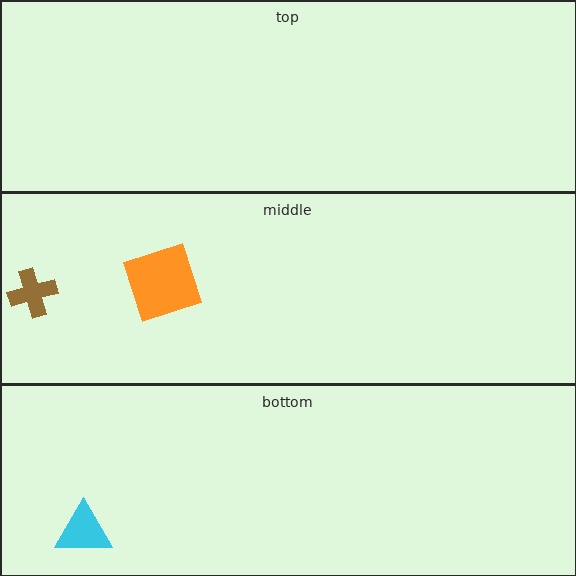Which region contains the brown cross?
The middle region.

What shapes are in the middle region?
The orange square, the brown cross.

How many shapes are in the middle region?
2.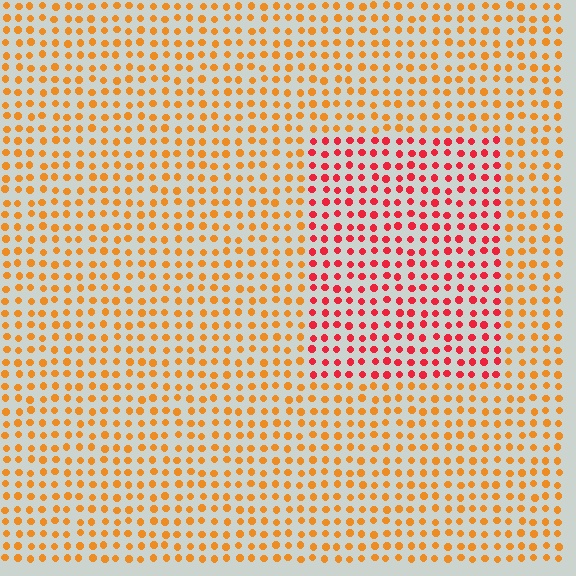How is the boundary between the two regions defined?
The boundary is defined purely by a slight shift in hue (about 39 degrees). Spacing, size, and orientation are identical on both sides.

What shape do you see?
I see a rectangle.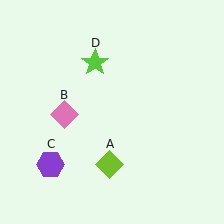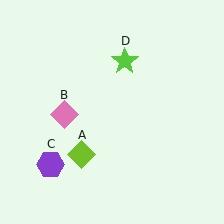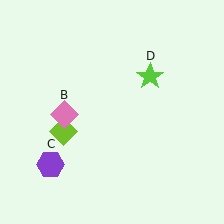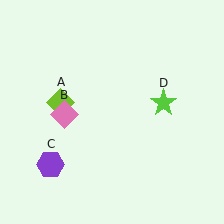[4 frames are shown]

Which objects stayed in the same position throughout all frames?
Pink diamond (object B) and purple hexagon (object C) remained stationary.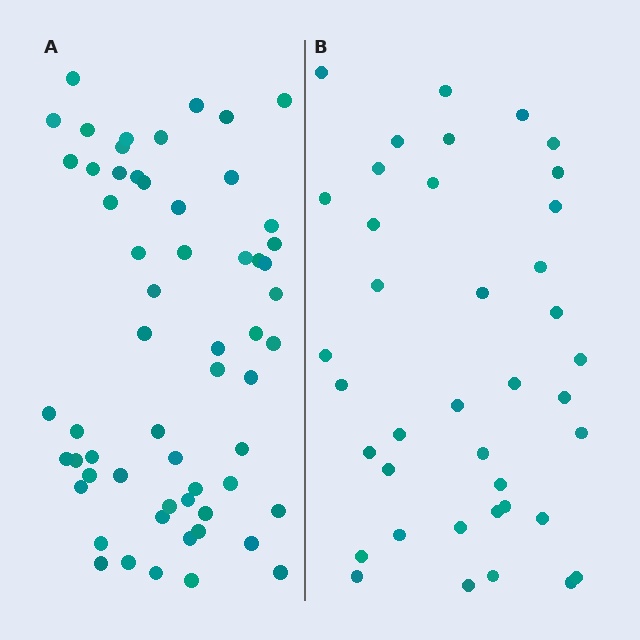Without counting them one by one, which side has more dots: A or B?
Region A (the left region) has more dots.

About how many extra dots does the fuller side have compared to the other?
Region A has approximately 20 more dots than region B.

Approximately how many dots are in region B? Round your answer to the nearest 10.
About 40 dots. (The exact count is 39, which rounds to 40.)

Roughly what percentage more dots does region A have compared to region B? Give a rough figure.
About 50% more.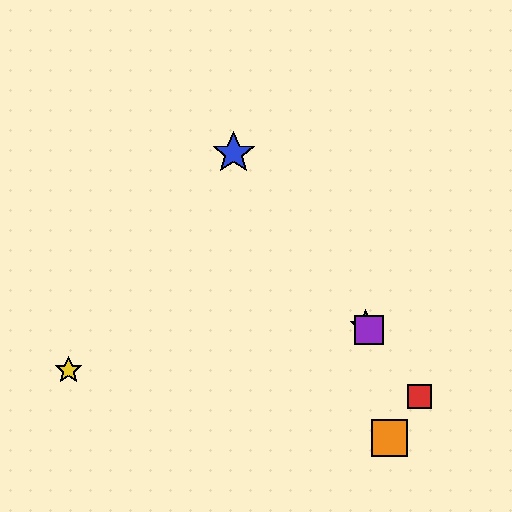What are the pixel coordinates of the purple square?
The purple square is at (369, 330).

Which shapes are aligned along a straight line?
The red square, the blue star, the green star, the purple square are aligned along a straight line.